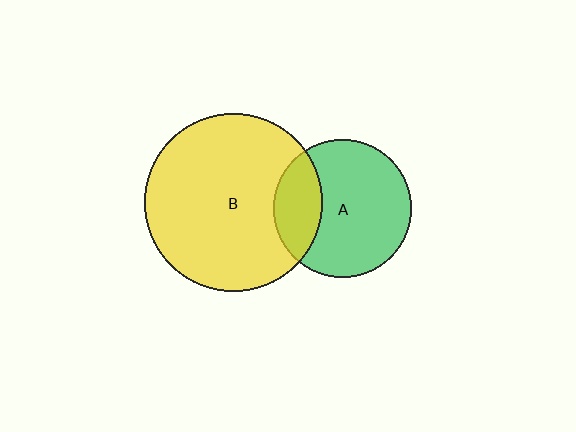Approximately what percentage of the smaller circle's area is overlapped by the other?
Approximately 25%.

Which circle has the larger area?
Circle B (yellow).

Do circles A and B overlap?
Yes.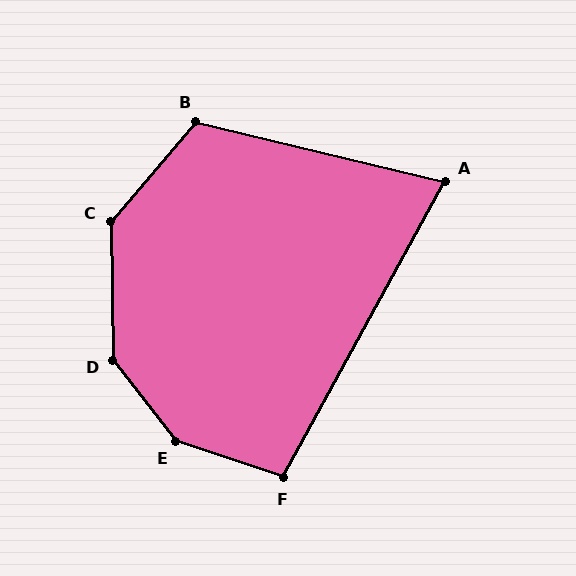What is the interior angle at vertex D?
Approximately 143 degrees (obtuse).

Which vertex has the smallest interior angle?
A, at approximately 75 degrees.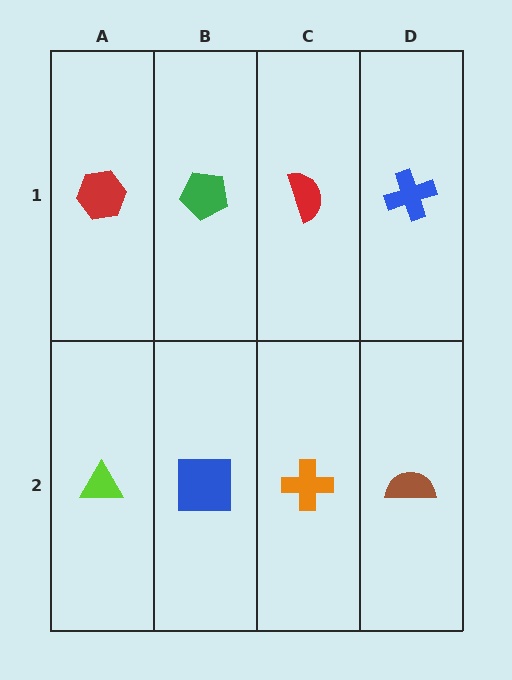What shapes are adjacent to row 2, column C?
A red semicircle (row 1, column C), a blue square (row 2, column B), a brown semicircle (row 2, column D).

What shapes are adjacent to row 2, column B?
A green pentagon (row 1, column B), a lime triangle (row 2, column A), an orange cross (row 2, column C).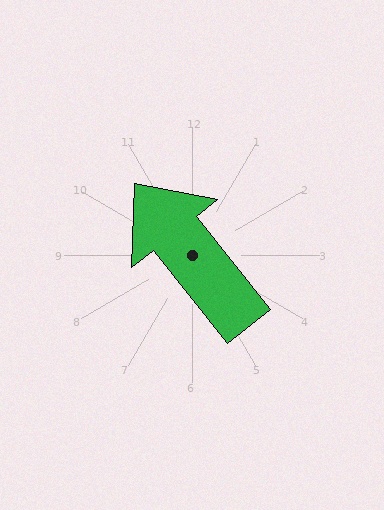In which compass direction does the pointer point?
Northwest.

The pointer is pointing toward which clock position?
Roughly 11 o'clock.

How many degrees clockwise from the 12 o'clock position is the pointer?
Approximately 321 degrees.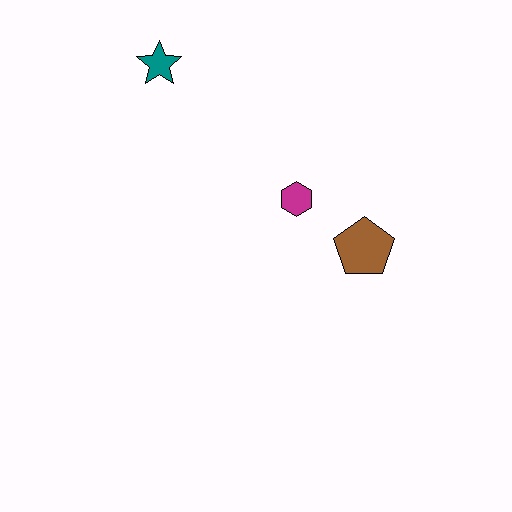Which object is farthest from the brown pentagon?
The teal star is farthest from the brown pentagon.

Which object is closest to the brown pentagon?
The magenta hexagon is closest to the brown pentagon.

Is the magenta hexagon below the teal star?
Yes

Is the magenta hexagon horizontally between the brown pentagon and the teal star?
Yes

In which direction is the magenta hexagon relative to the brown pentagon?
The magenta hexagon is to the left of the brown pentagon.